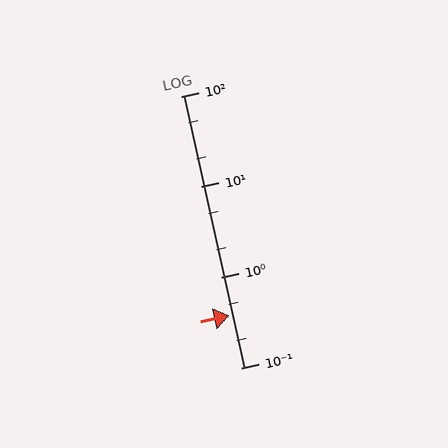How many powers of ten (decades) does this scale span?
The scale spans 3 decades, from 0.1 to 100.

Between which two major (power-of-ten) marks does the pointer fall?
The pointer is between 0.1 and 1.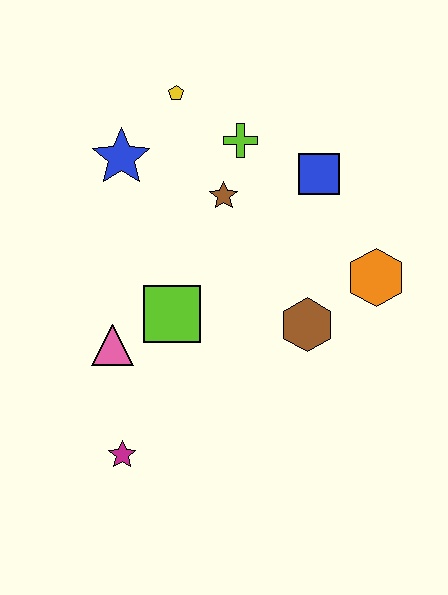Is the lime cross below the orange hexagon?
No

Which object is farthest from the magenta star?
The yellow pentagon is farthest from the magenta star.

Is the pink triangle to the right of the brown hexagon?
No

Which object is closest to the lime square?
The pink triangle is closest to the lime square.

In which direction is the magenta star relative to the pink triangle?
The magenta star is below the pink triangle.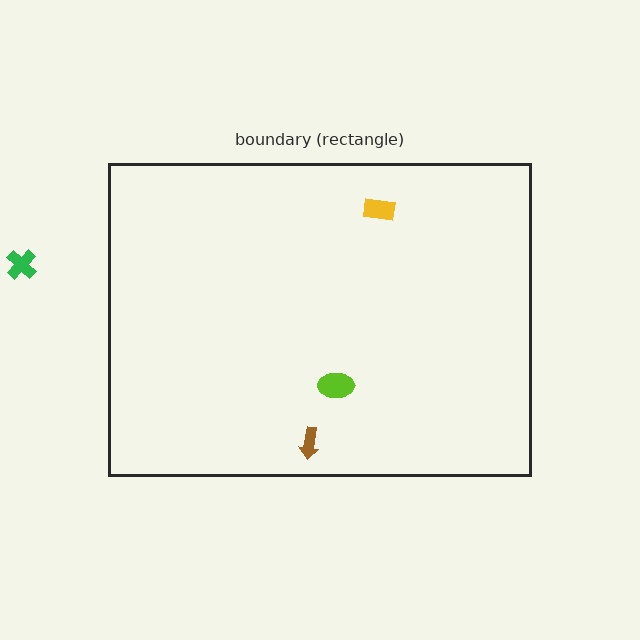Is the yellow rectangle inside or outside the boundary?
Inside.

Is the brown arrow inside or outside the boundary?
Inside.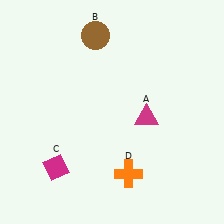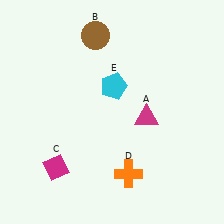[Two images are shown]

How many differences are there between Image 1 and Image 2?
There is 1 difference between the two images.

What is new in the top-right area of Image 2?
A cyan pentagon (E) was added in the top-right area of Image 2.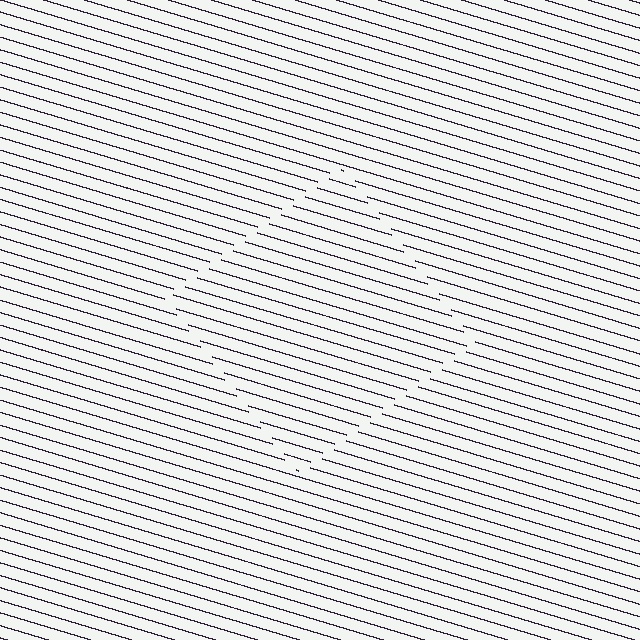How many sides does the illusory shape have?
4 sides — the line-ends trace a square.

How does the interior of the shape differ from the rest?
The interior of the shape contains the same grating, shifted by half a period — the contour is defined by the phase discontinuity where line-ends from the inner and outer gratings abut.